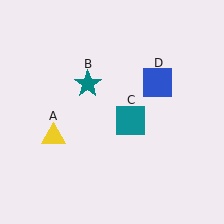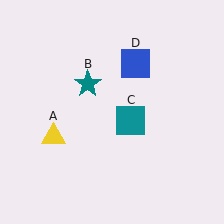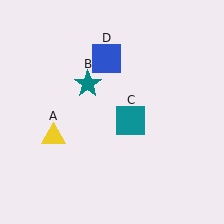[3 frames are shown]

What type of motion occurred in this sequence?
The blue square (object D) rotated counterclockwise around the center of the scene.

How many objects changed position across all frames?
1 object changed position: blue square (object D).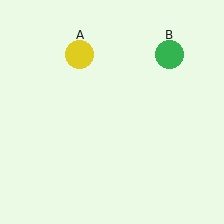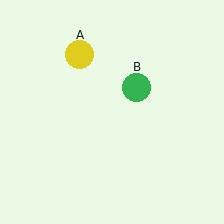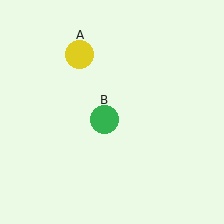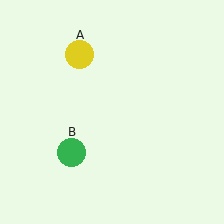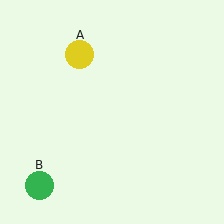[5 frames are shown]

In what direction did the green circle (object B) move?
The green circle (object B) moved down and to the left.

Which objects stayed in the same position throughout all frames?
Yellow circle (object A) remained stationary.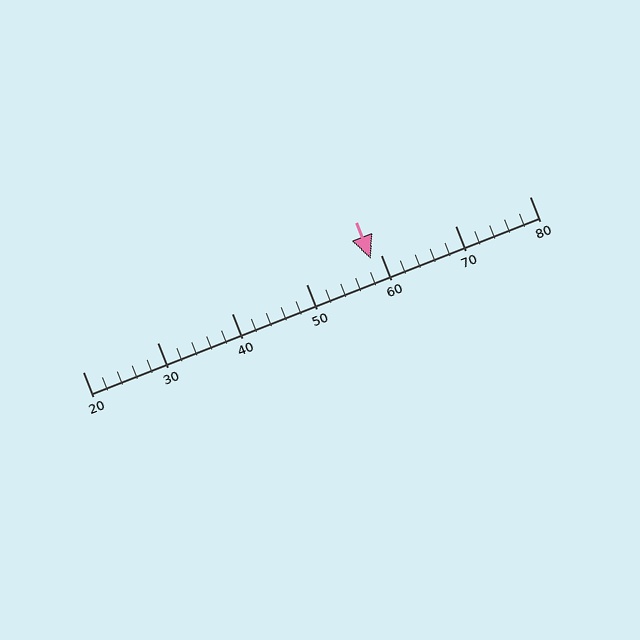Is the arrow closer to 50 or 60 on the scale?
The arrow is closer to 60.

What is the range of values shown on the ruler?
The ruler shows values from 20 to 80.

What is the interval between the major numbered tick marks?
The major tick marks are spaced 10 units apart.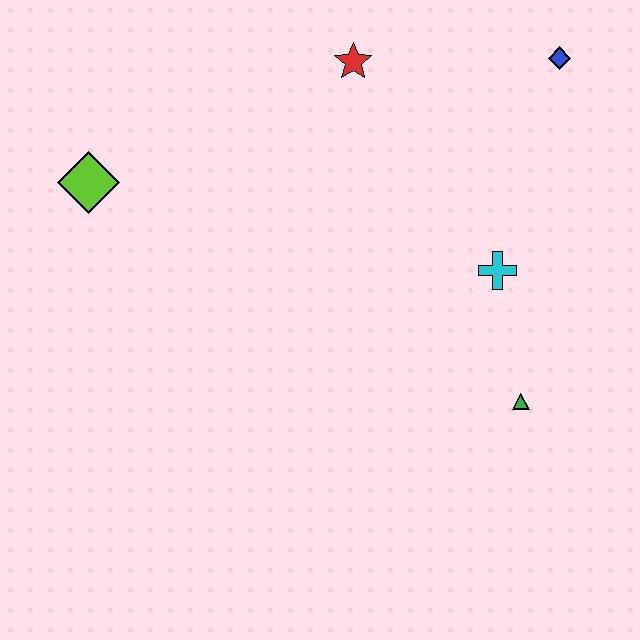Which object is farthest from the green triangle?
The lime diamond is farthest from the green triangle.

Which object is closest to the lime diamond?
The red star is closest to the lime diamond.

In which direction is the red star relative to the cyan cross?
The red star is above the cyan cross.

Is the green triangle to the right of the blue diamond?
No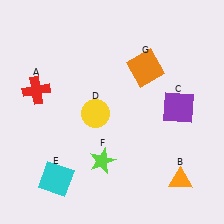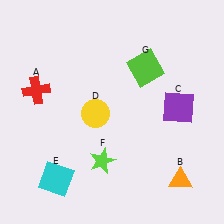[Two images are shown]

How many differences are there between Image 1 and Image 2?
There is 1 difference between the two images.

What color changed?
The square (G) changed from orange in Image 1 to lime in Image 2.